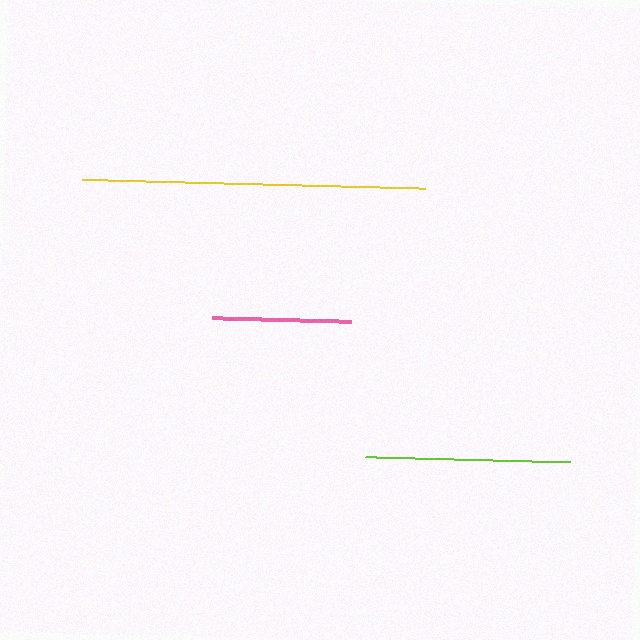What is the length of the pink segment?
The pink segment is approximately 139 pixels long.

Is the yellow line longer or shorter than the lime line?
The yellow line is longer than the lime line.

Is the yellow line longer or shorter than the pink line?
The yellow line is longer than the pink line.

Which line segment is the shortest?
The pink line is the shortest at approximately 139 pixels.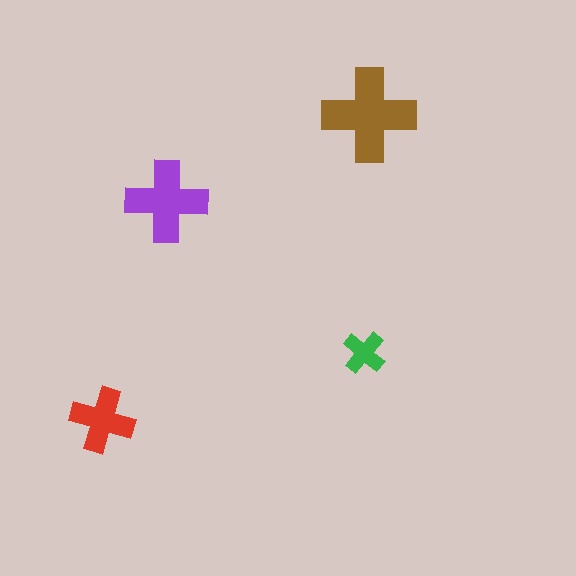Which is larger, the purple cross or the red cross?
The purple one.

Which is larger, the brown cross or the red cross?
The brown one.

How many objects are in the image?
There are 4 objects in the image.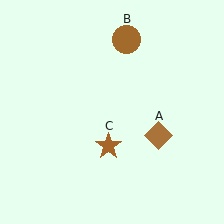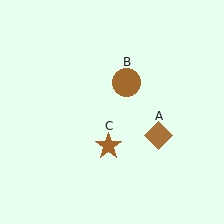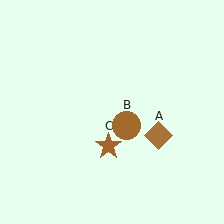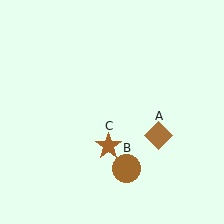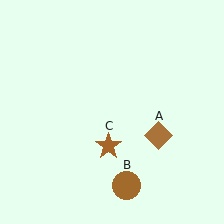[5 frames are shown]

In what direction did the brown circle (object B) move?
The brown circle (object B) moved down.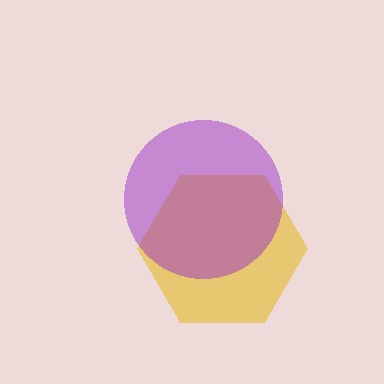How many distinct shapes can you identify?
There are 2 distinct shapes: a yellow hexagon, a purple circle.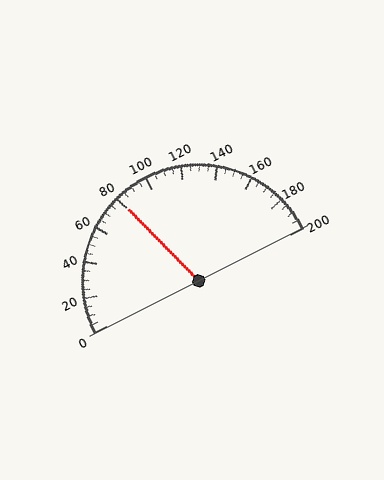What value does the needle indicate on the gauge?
The needle indicates approximately 80.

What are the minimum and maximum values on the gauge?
The gauge ranges from 0 to 200.